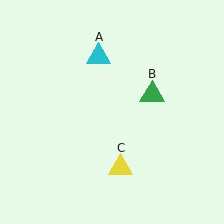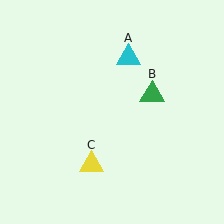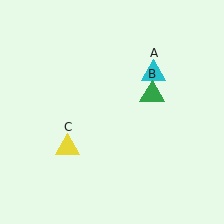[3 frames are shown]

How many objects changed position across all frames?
2 objects changed position: cyan triangle (object A), yellow triangle (object C).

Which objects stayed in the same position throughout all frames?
Green triangle (object B) remained stationary.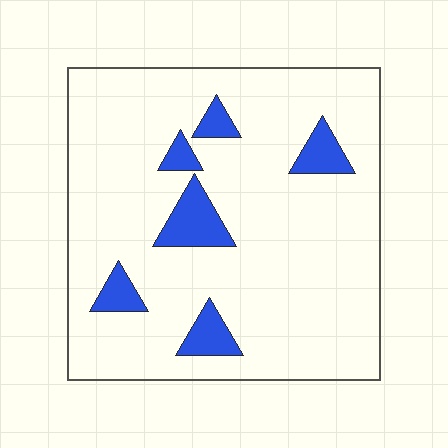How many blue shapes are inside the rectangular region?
6.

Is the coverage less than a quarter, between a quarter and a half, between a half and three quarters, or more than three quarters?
Less than a quarter.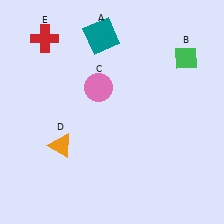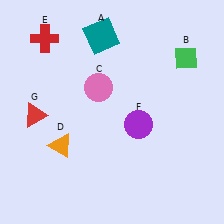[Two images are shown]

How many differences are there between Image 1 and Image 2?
There are 2 differences between the two images.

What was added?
A purple circle (F), a red triangle (G) were added in Image 2.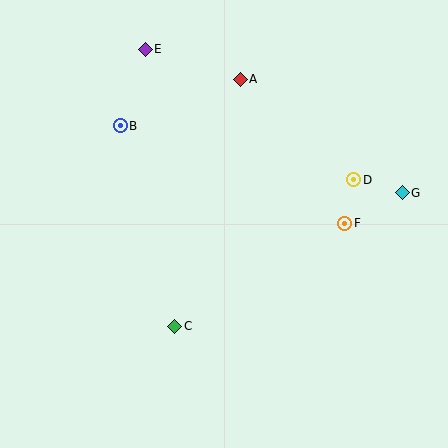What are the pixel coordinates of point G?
Point G is at (402, 193).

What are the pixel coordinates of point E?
Point E is at (145, 49).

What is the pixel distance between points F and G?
The distance between F and G is 65 pixels.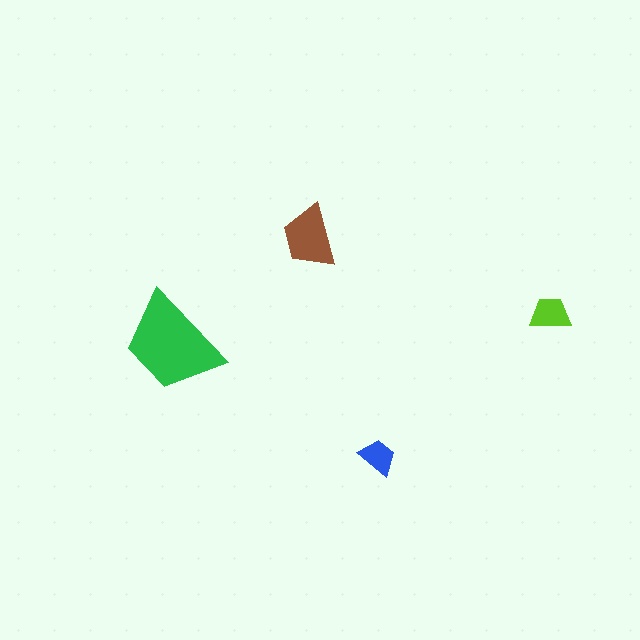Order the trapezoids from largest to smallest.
the green one, the brown one, the lime one, the blue one.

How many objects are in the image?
There are 4 objects in the image.